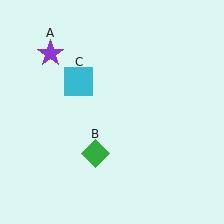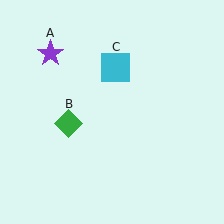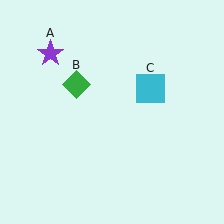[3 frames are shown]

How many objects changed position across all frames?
2 objects changed position: green diamond (object B), cyan square (object C).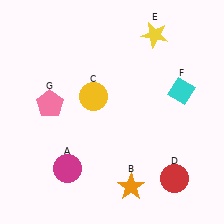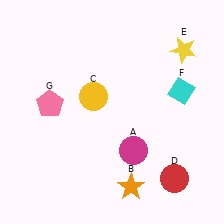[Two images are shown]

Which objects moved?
The objects that moved are: the magenta circle (A), the yellow star (E).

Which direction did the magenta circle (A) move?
The magenta circle (A) moved right.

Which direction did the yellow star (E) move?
The yellow star (E) moved right.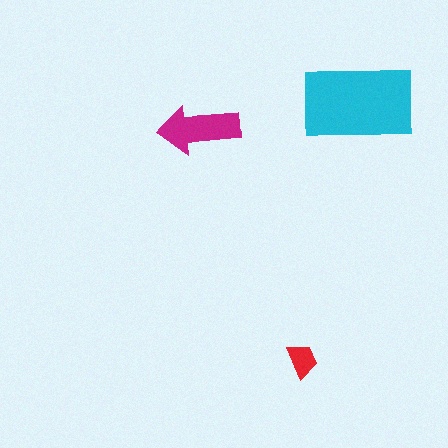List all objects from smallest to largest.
The red trapezoid, the magenta arrow, the cyan rectangle.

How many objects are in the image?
There are 3 objects in the image.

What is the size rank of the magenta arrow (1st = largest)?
2nd.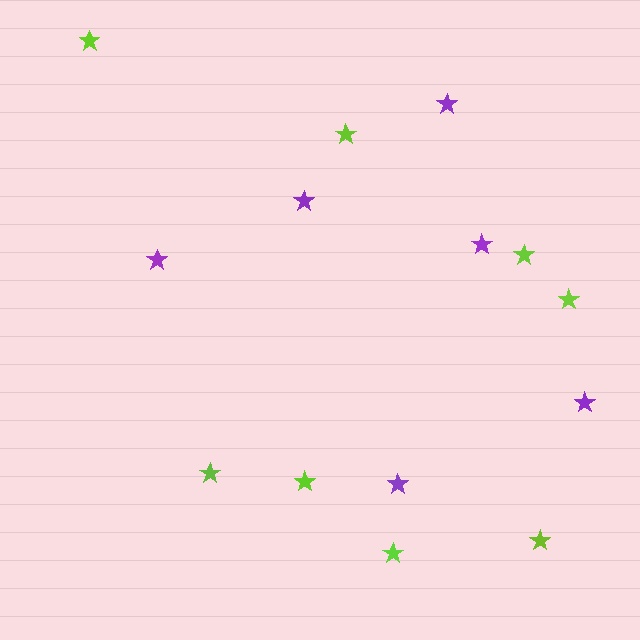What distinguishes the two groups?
There are 2 groups: one group of lime stars (8) and one group of purple stars (6).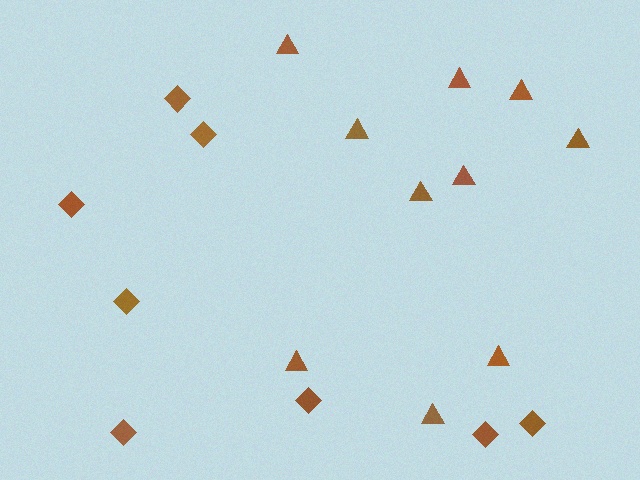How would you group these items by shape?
There are 2 groups: one group of diamonds (8) and one group of triangles (10).